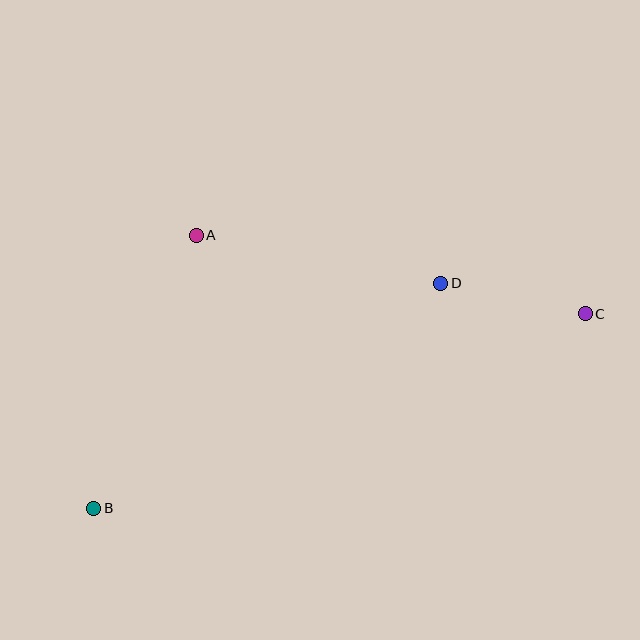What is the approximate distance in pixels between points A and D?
The distance between A and D is approximately 250 pixels.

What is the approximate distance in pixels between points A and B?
The distance between A and B is approximately 291 pixels.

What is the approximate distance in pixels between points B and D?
The distance between B and D is approximately 414 pixels.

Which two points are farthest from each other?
Points B and C are farthest from each other.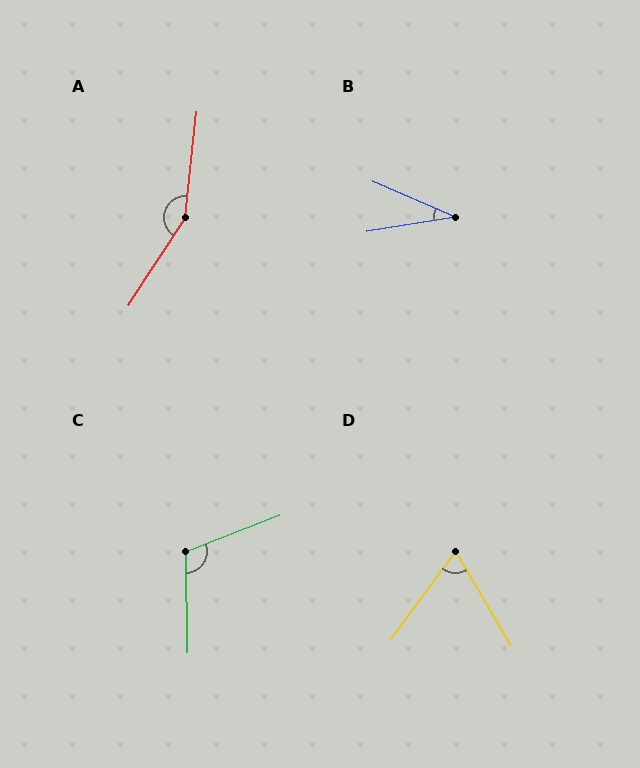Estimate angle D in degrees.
Approximately 66 degrees.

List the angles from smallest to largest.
B (33°), D (66°), C (110°), A (153°).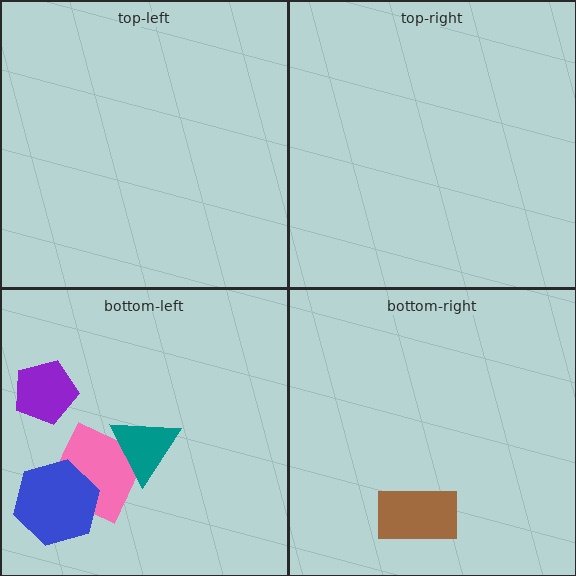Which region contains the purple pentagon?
The bottom-left region.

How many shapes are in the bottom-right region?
1.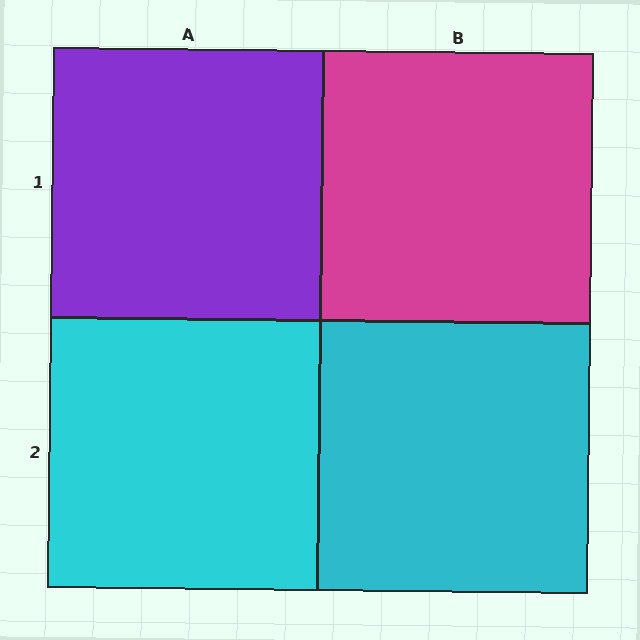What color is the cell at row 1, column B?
Magenta.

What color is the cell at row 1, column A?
Purple.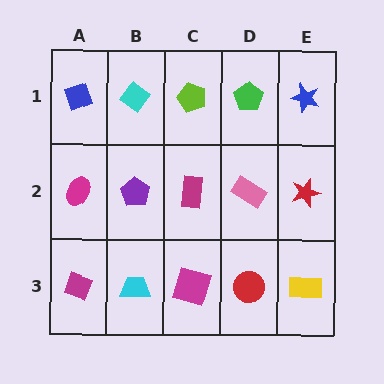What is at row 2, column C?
A magenta rectangle.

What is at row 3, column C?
A magenta square.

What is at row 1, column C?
A lime pentagon.